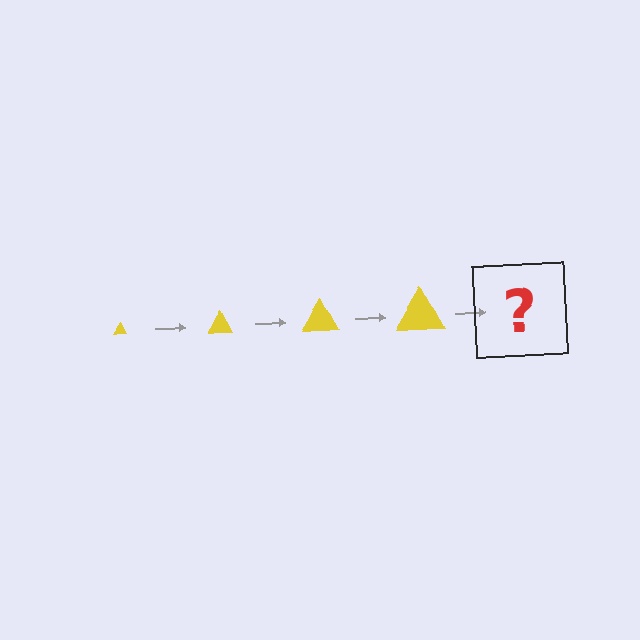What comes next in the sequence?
The next element should be a yellow triangle, larger than the previous one.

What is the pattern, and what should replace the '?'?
The pattern is that the triangle gets progressively larger each step. The '?' should be a yellow triangle, larger than the previous one.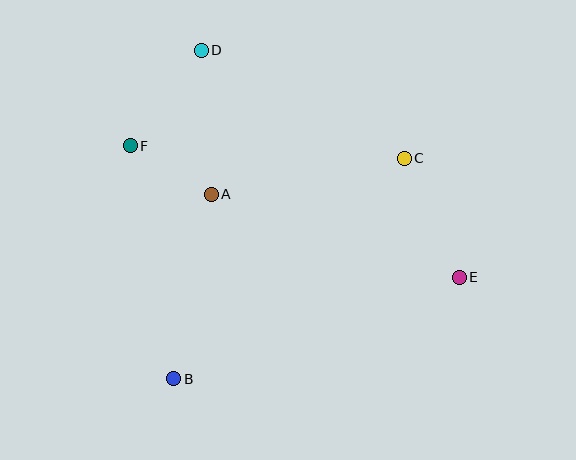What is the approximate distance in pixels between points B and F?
The distance between B and F is approximately 237 pixels.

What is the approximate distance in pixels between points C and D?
The distance between C and D is approximately 230 pixels.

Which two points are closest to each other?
Points A and F are closest to each other.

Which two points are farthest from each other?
Points E and F are farthest from each other.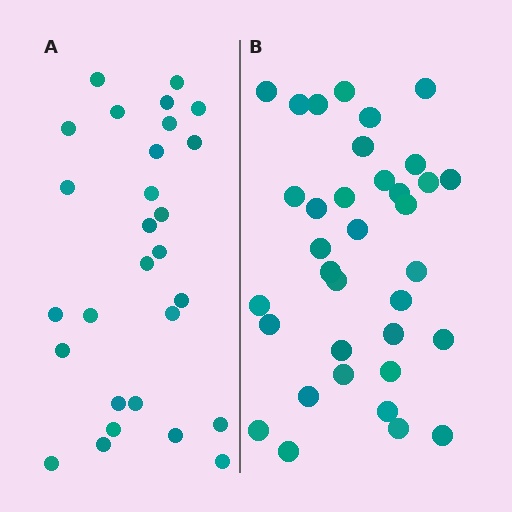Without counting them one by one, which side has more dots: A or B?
Region B (the right region) has more dots.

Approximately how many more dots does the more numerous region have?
Region B has roughly 8 or so more dots than region A.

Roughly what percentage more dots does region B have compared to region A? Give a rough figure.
About 25% more.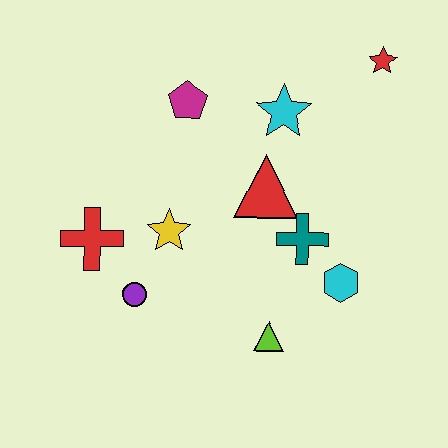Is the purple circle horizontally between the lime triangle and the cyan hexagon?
No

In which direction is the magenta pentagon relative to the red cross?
The magenta pentagon is above the red cross.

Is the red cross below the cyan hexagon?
No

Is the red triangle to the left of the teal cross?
Yes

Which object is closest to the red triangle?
The teal cross is closest to the red triangle.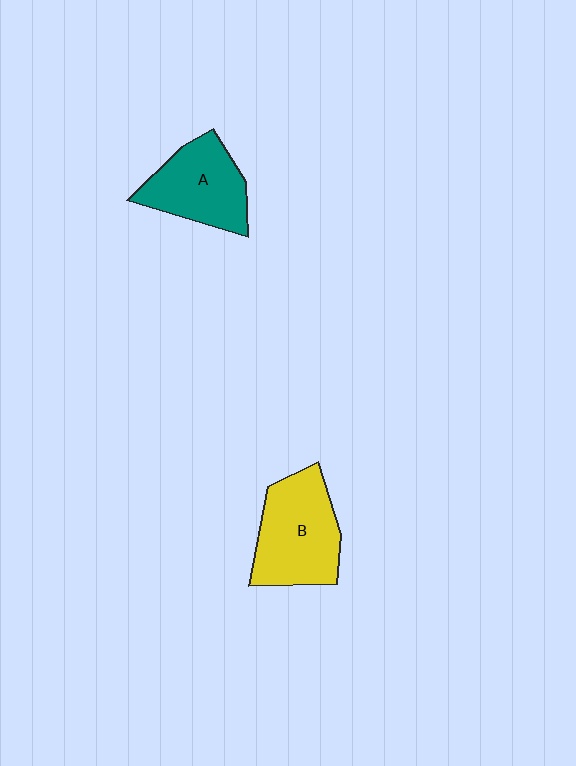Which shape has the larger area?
Shape B (yellow).